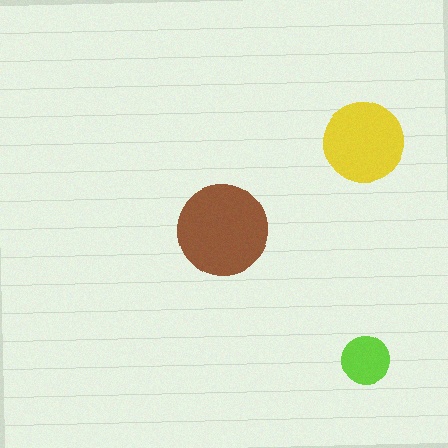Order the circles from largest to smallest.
the brown one, the yellow one, the lime one.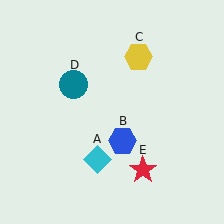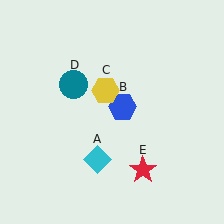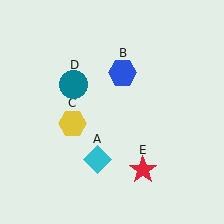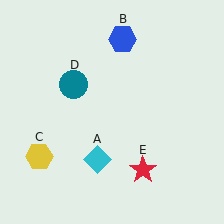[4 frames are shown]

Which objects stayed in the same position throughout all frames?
Cyan diamond (object A) and teal circle (object D) and red star (object E) remained stationary.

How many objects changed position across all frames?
2 objects changed position: blue hexagon (object B), yellow hexagon (object C).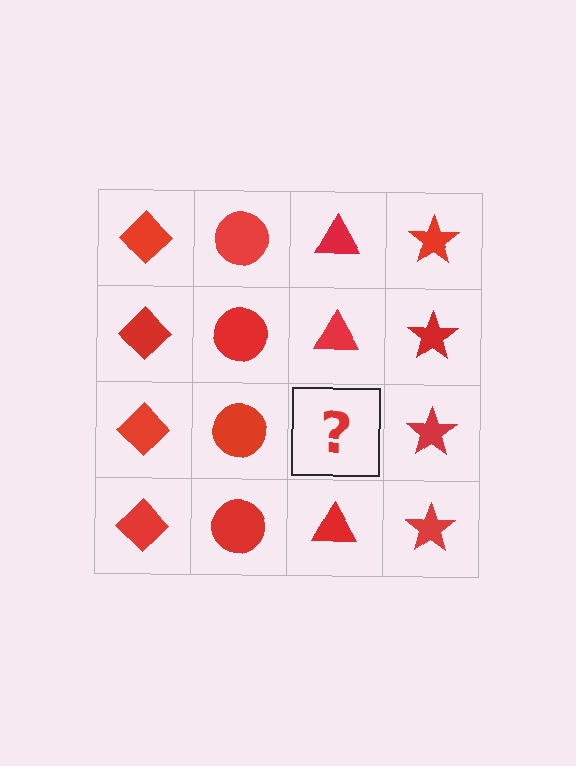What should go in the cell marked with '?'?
The missing cell should contain a red triangle.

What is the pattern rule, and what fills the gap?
The rule is that each column has a consistent shape. The gap should be filled with a red triangle.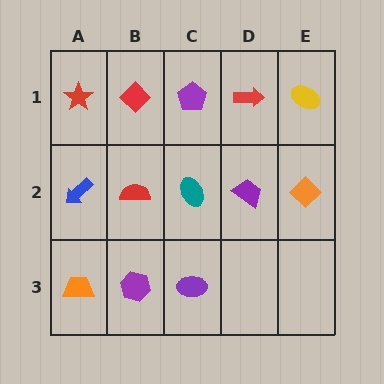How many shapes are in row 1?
5 shapes.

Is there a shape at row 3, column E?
No, that cell is empty.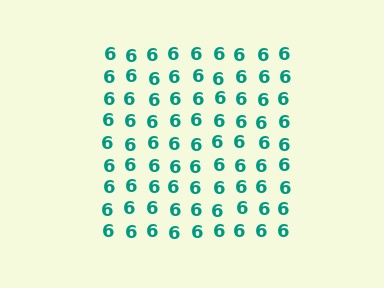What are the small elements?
The small elements are digit 6's.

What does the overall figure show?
The overall figure shows a square.